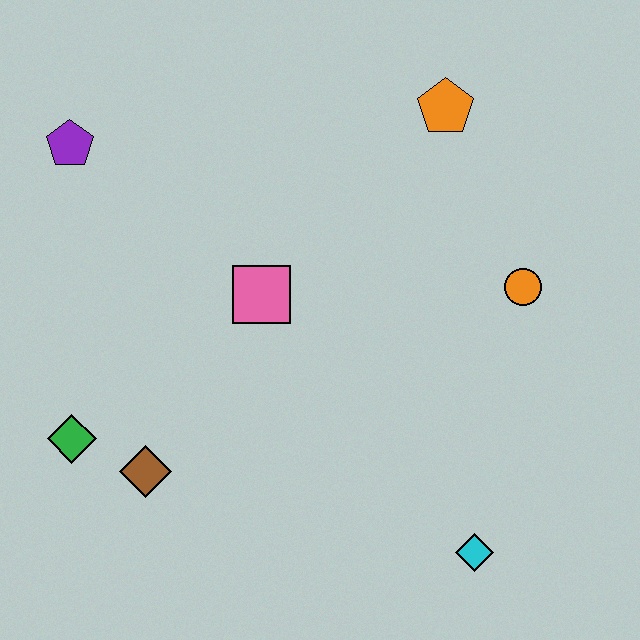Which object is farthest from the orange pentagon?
The green diamond is farthest from the orange pentagon.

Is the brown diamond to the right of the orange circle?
No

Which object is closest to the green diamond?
The brown diamond is closest to the green diamond.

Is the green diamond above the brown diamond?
Yes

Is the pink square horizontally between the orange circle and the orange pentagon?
No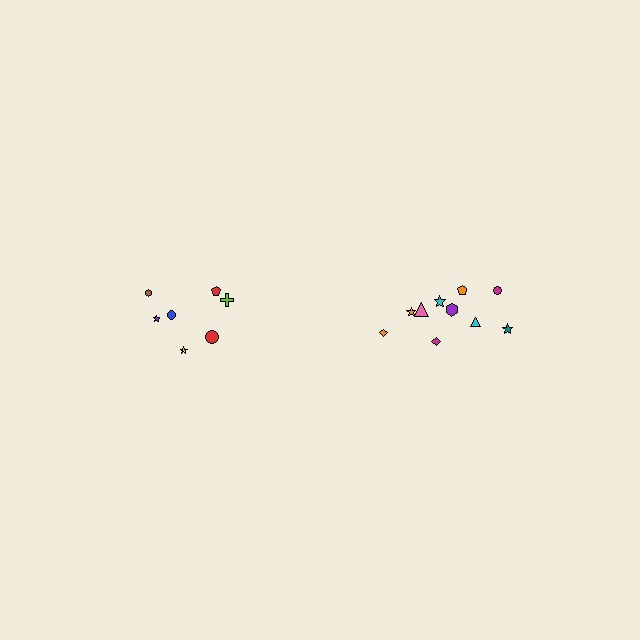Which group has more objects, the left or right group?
The right group.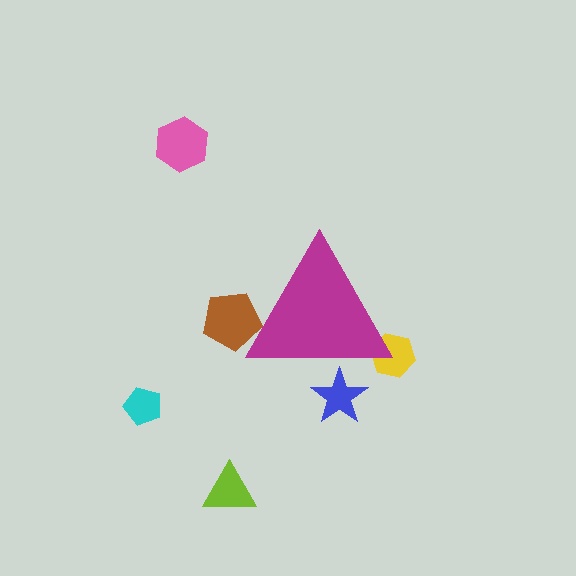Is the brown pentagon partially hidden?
Yes, the brown pentagon is partially hidden behind the magenta triangle.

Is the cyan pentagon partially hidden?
No, the cyan pentagon is fully visible.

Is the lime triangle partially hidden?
No, the lime triangle is fully visible.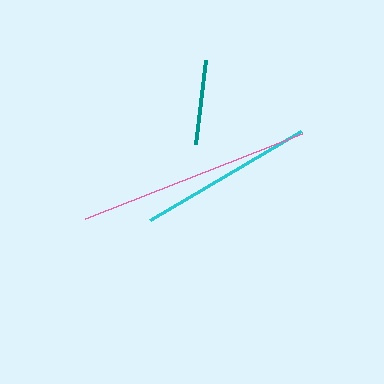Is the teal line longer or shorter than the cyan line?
The cyan line is longer than the teal line.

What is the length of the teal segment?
The teal segment is approximately 84 pixels long.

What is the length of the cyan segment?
The cyan segment is approximately 176 pixels long.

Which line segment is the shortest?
The teal line is the shortest at approximately 84 pixels.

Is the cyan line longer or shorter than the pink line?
The pink line is longer than the cyan line.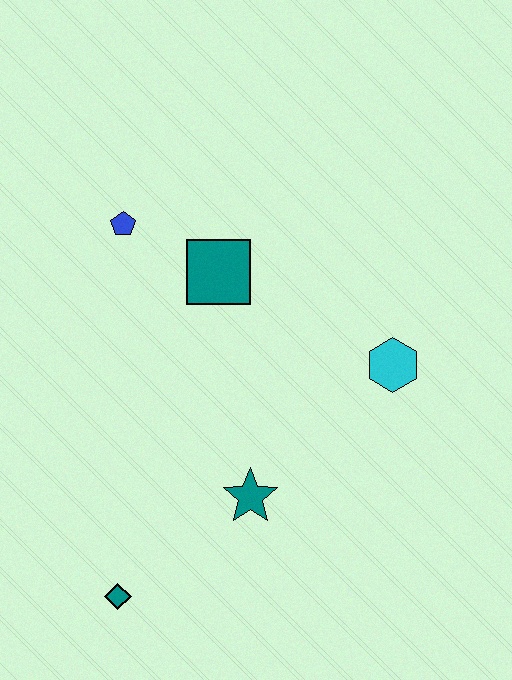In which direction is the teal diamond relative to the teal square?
The teal diamond is below the teal square.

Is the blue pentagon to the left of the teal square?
Yes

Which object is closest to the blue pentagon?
The teal square is closest to the blue pentagon.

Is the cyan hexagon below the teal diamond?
No